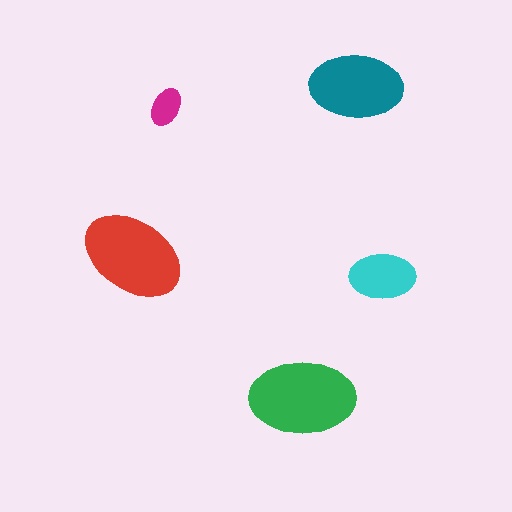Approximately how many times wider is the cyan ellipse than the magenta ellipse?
About 1.5 times wider.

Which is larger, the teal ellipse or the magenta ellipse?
The teal one.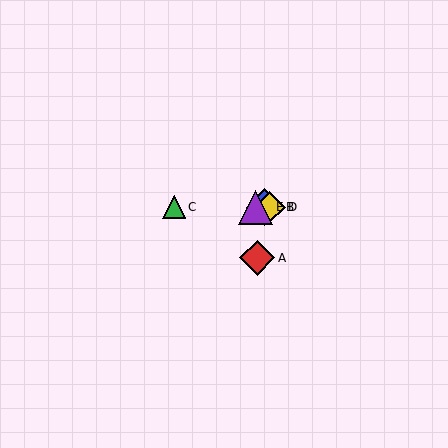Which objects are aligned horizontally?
Objects B, C, D, E are aligned horizontally.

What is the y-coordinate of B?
Object B is at y≈207.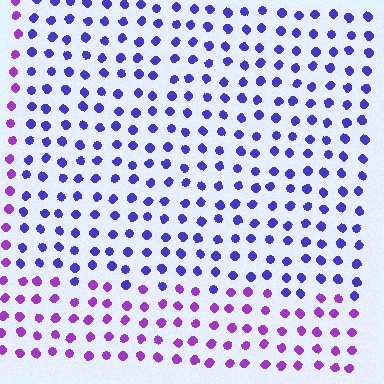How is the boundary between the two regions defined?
The boundary is defined purely by a slight shift in hue (about 41 degrees). Spacing, size, and orientation are identical on both sides.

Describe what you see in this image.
The image is filled with small purple elements in a uniform arrangement. A rectangle-shaped region is visible where the elements are tinted to a slightly different hue, forming a subtle color boundary.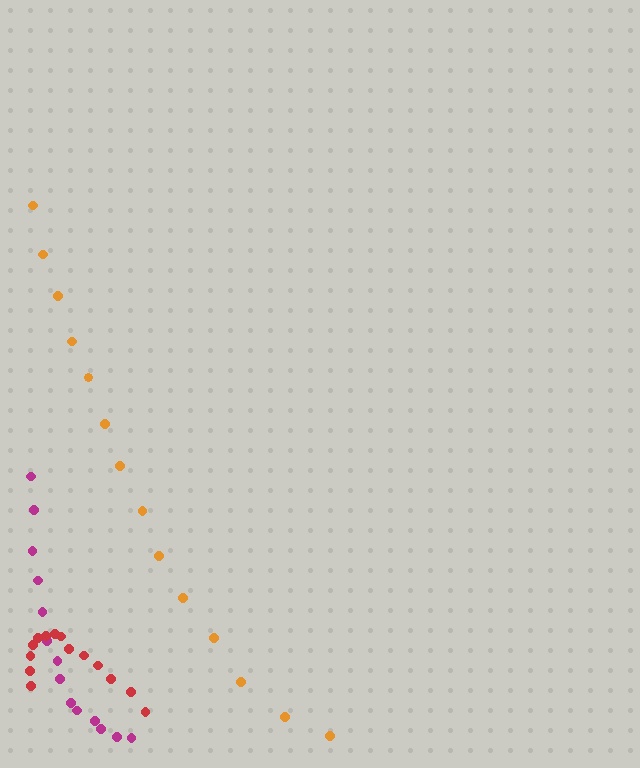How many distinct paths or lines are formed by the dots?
There are 3 distinct paths.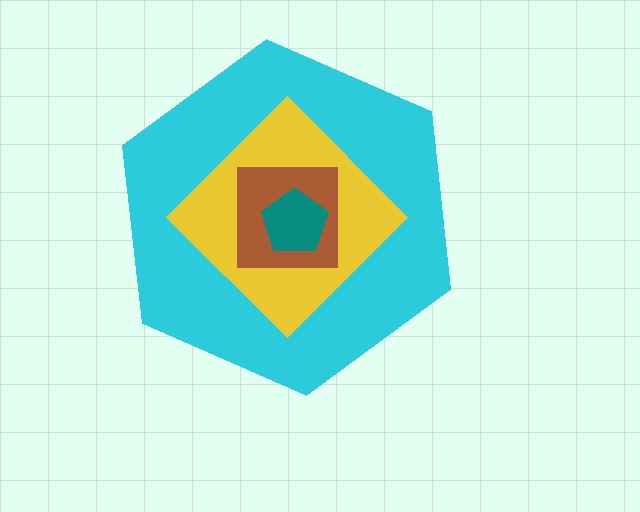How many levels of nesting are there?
4.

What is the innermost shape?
The teal pentagon.